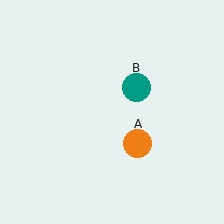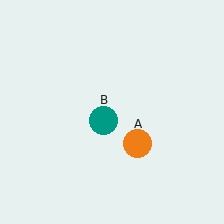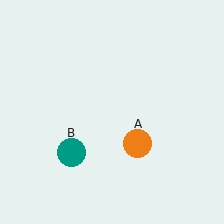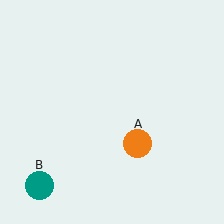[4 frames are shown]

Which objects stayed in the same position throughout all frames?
Orange circle (object A) remained stationary.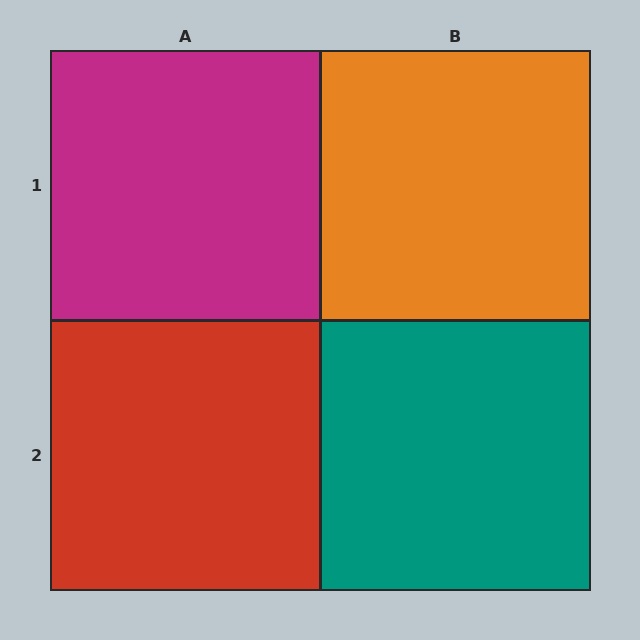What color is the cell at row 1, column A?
Magenta.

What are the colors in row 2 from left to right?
Red, teal.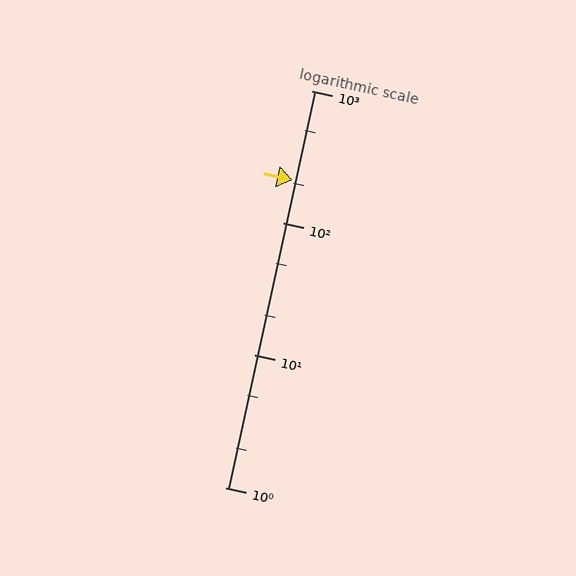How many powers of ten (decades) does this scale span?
The scale spans 3 decades, from 1 to 1000.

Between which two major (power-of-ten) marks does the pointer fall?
The pointer is between 100 and 1000.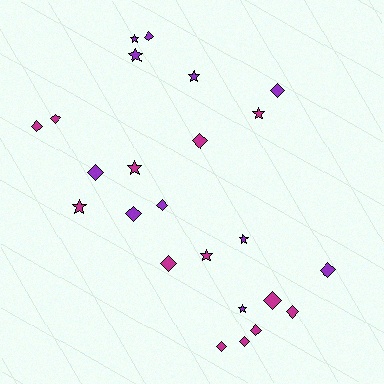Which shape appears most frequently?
Diamond, with 15 objects.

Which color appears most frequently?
Magenta, with 13 objects.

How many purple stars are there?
There are 5 purple stars.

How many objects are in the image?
There are 24 objects.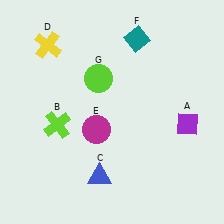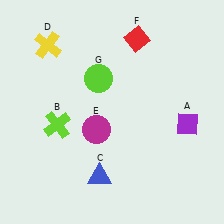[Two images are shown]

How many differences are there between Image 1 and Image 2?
There is 1 difference between the two images.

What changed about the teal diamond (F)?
In Image 1, F is teal. In Image 2, it changed to red.